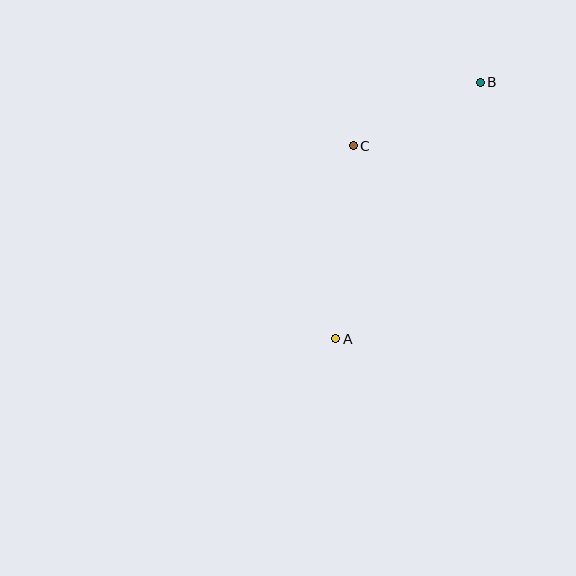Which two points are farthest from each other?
Points A and B are farthest from each other.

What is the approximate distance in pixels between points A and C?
The distance between A and C is approximately 194 pixels.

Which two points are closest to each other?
Points B and C are closest to each other.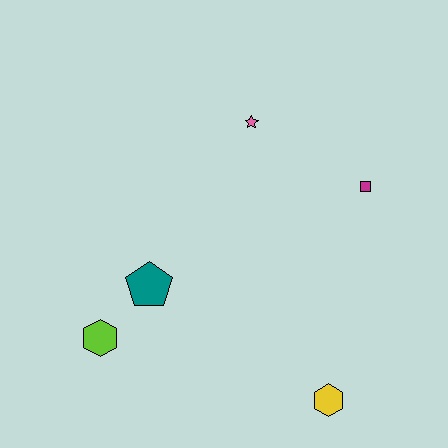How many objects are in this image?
There are 5 objects.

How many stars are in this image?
There is 1 star.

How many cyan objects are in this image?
There are no cyan objects.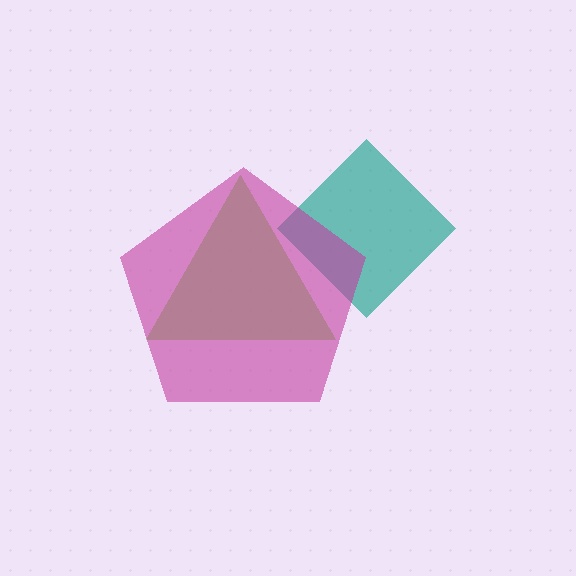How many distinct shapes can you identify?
There are 3 distinct shapes: a lime triangle, a teal diamond, a magenta pentagon.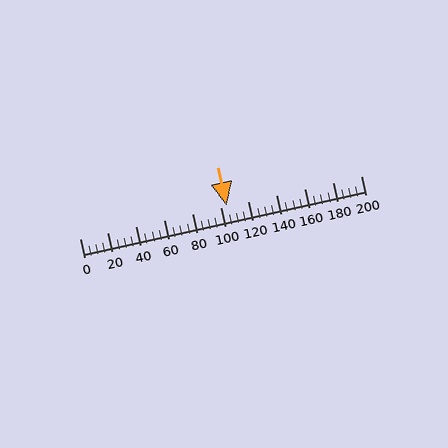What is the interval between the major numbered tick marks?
The major tick marks are spaced 20 units apart.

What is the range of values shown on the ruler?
The ruler shows values from 0 to 200.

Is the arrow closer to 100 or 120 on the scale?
The arrow is closer to 100.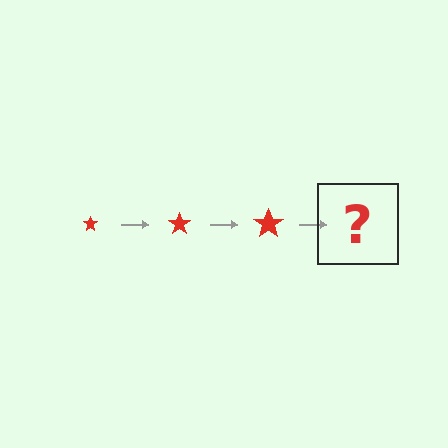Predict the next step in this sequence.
The next step is a red star, larger than the previous one.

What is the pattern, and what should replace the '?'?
The pattern is that the star gets progressively larger each step. The '?' should be a red star, larger than the previous one.